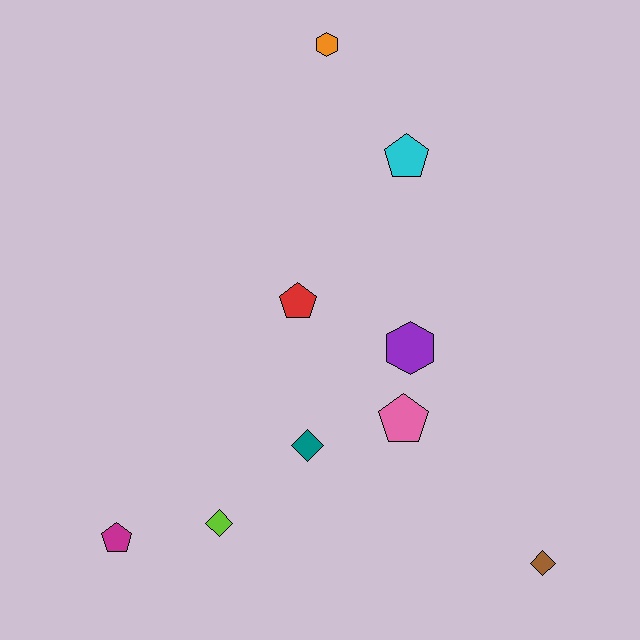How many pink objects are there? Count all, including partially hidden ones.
There is 1 pink object.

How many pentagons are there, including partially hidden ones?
There are 4 pentagons.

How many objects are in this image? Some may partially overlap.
There are 9 objects.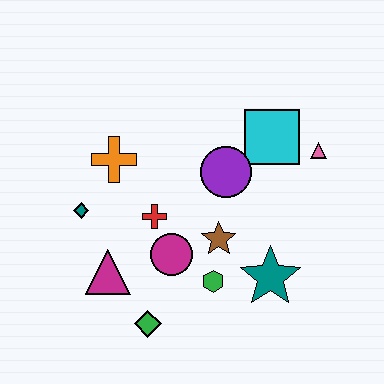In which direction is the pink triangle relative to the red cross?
The pink triangle is to the right of the red cross.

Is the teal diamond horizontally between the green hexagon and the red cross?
No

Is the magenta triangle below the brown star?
Yes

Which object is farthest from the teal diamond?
The pink triangle is farthest from the teal diamond.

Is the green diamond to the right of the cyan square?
No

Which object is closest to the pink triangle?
The cyan square is closest to the pink triangle.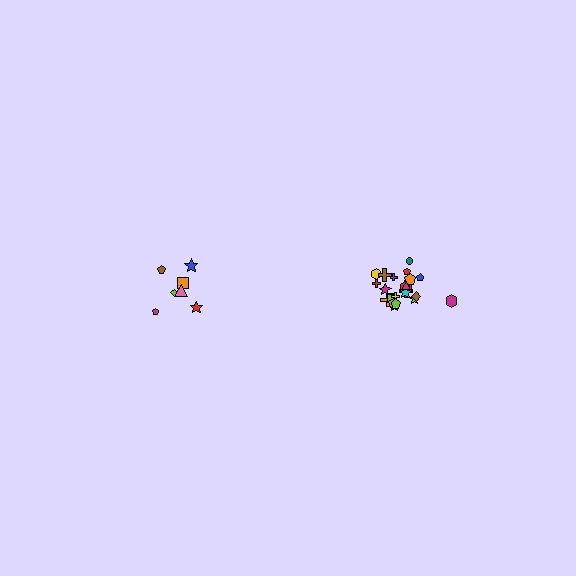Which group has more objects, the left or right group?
The right group.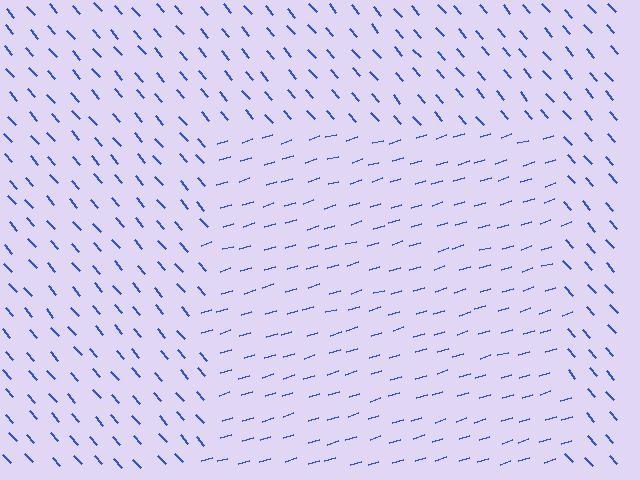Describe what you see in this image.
The image is filled with small blue line segments. A rectangle region in the image has lines oriented differently from the surrounding lines, creating a visible texture boundary.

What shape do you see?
I see a rectangle.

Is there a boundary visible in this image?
Yes, there is a texture boundary formed by a change in line orientation.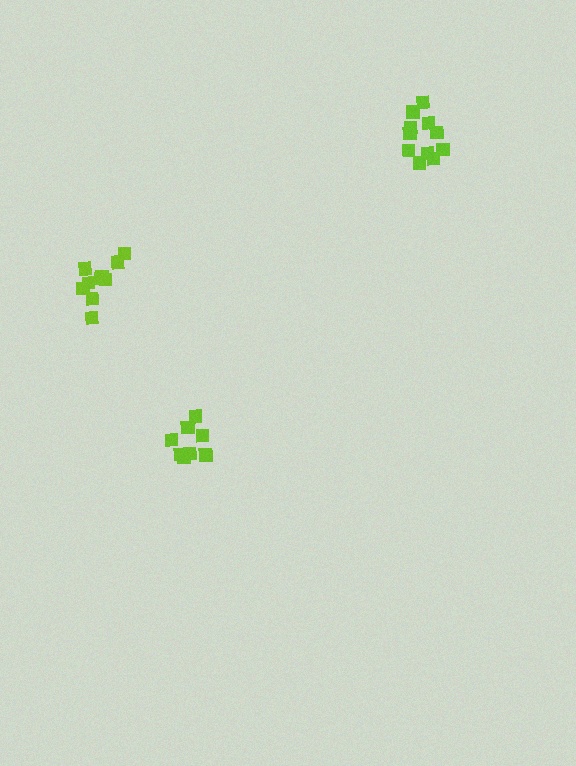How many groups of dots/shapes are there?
There are 3 groups.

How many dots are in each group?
Group 1: 9 dots, Group 2: 11 dots, Group 3: 10 dots (30 total).